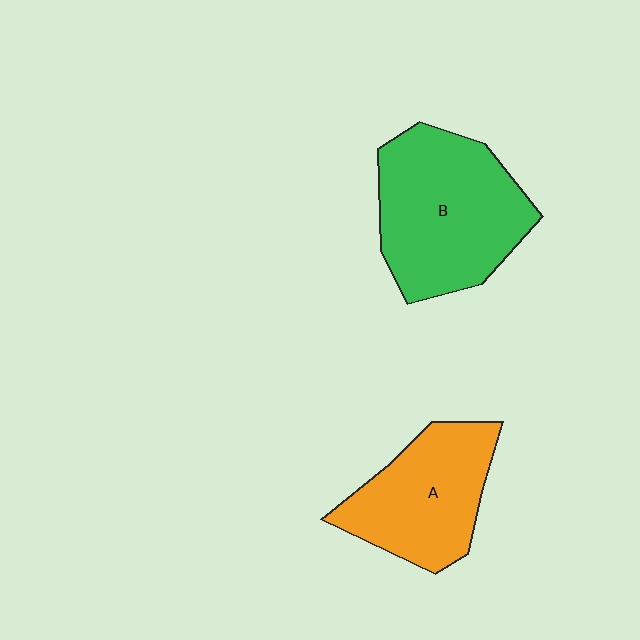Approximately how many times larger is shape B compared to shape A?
Approximately 1.3 times.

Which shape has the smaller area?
Shape A (orange).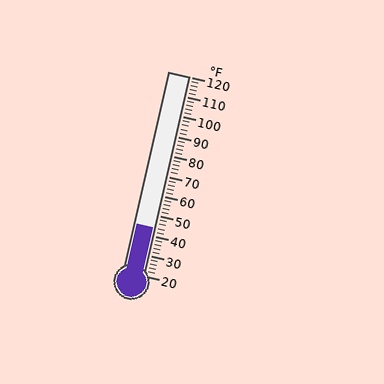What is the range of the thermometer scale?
The thermometer scale ranges from 20°F to 120°F.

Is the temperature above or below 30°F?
The temperature is above 30°F.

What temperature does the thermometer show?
The thermometer shows approximately 44°F.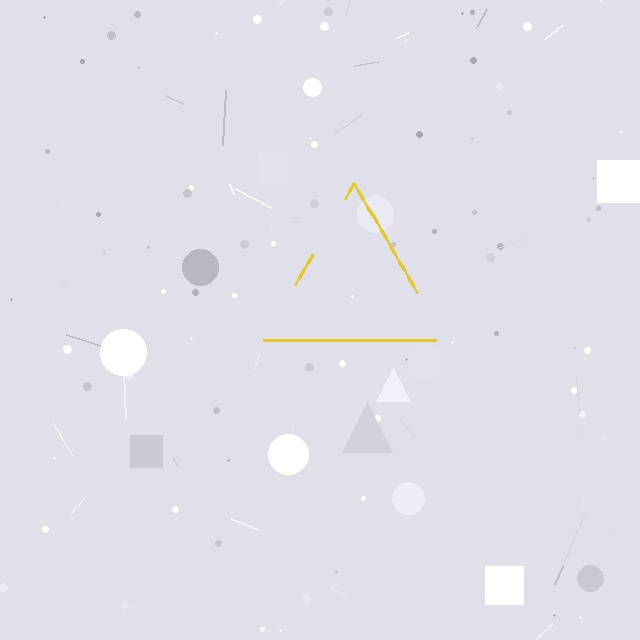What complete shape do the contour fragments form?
The contour fragments form a triangle.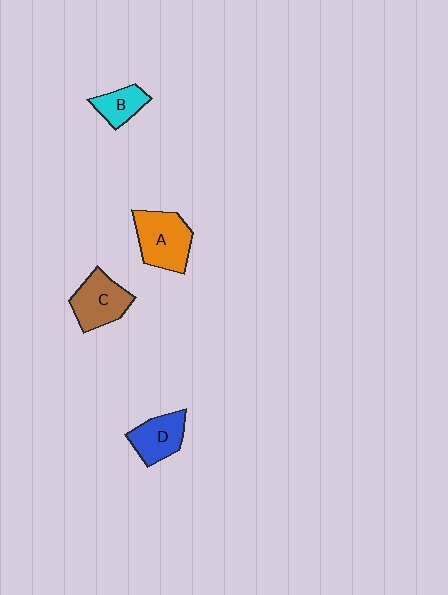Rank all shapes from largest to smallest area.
From largest to smallest: A (orange), C (brown), D (blue), B (cyan).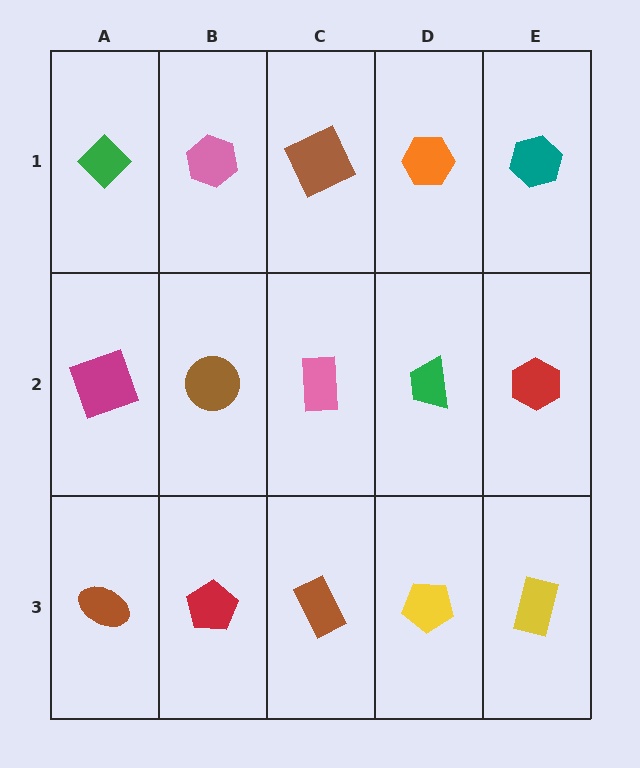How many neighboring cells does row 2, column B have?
4.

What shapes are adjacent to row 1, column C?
A pink rectangle (row 2, column C), a pink hexagon (row 1, column B), an orange hexagon (row 1, column D).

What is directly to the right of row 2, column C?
A green trapezoid.